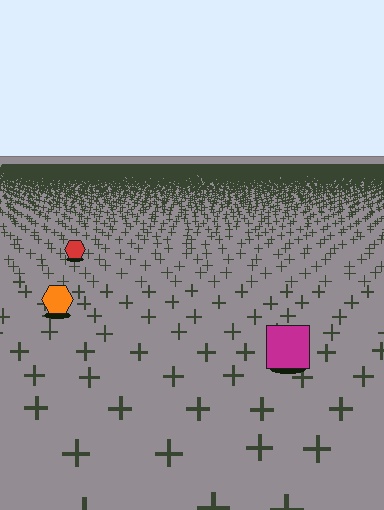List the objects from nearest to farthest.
From nearest to farthest: the magenta square, the orange hexagon, the red hexagon.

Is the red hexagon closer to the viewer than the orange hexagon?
No. The orange hexagon is closer — you can tell from the texture gradient: the ground texture is coarser near it.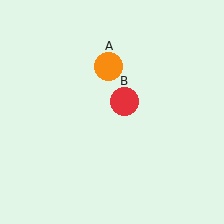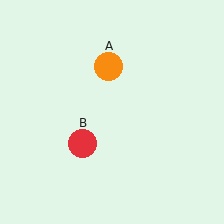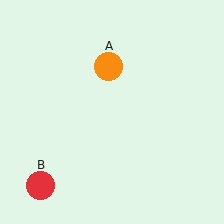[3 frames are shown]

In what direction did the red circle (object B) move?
The red circle (object B) moved down and to the left.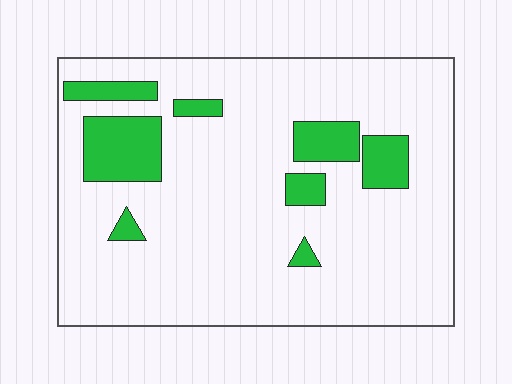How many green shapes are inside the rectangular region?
8.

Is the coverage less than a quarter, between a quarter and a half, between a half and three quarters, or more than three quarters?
Less than a quarter.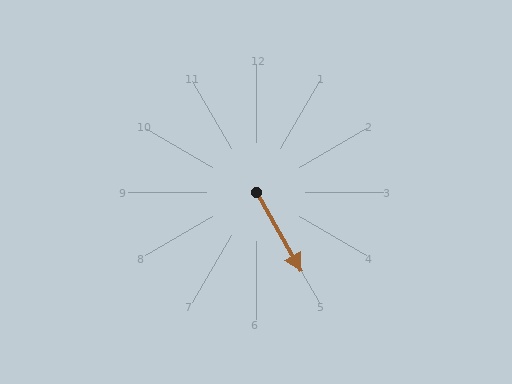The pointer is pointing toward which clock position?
Roughly 5 o'clock.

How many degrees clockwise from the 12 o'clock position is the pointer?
Approximately 150 degrees.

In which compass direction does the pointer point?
Southeast.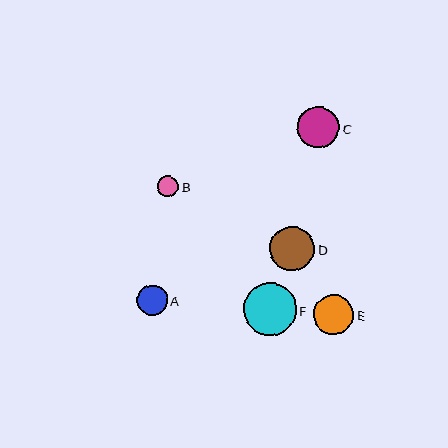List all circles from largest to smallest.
From largest to smallest: F, D, C, E, A, B.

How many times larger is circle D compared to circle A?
Circle D is approximately 1.5 times the size of circle A.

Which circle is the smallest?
Circle B is the smallest with a size of approximately 21 pixels.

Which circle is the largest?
Circle F is the largest with a size of approximately 53 pixels.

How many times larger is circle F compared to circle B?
Circle F is approximately 2.5 times the size of circle B.